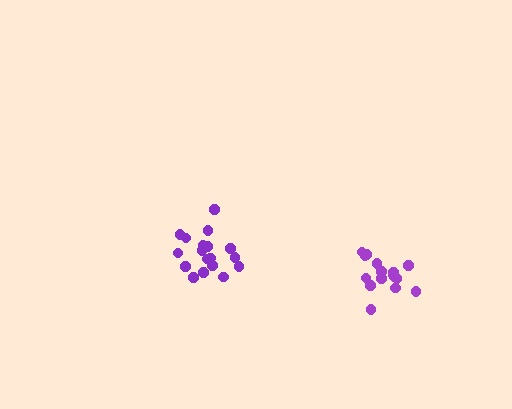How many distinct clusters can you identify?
There are 2 distinct clusters.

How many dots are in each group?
Group 1: 18 dots, Group 2: 16 dots (34 total).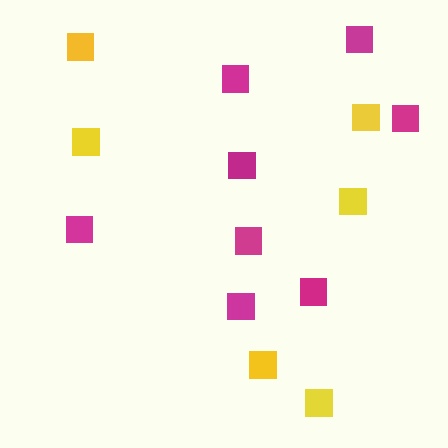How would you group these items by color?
There are 2 groups: one group of yellow squares (6) and one group of magenta squares (8).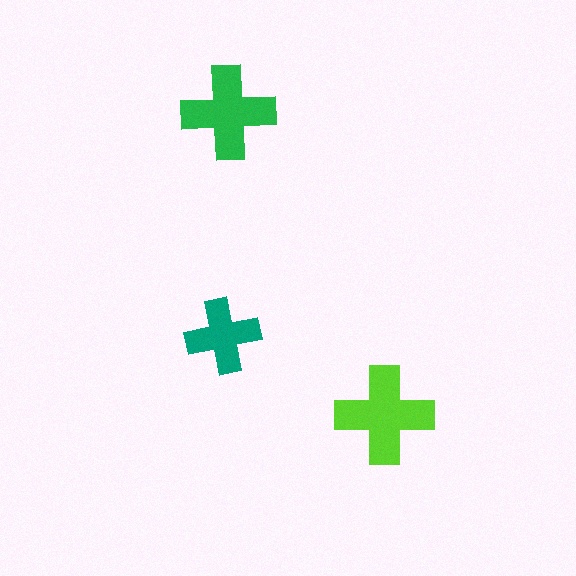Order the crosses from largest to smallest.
the lime one, the green one, the teal one.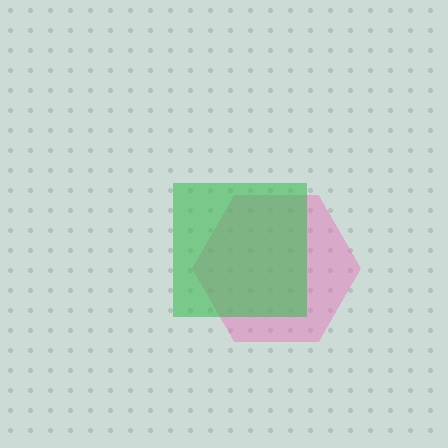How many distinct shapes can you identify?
There are 2 distinct shapes: a pink hexagon, a green square.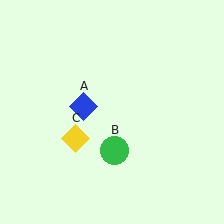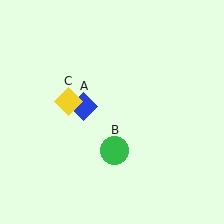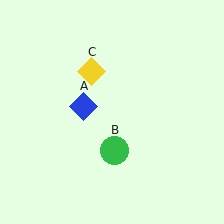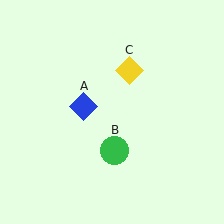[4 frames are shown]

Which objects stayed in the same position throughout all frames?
Blue diamond (object A) and green circle (object B) remained stationary.